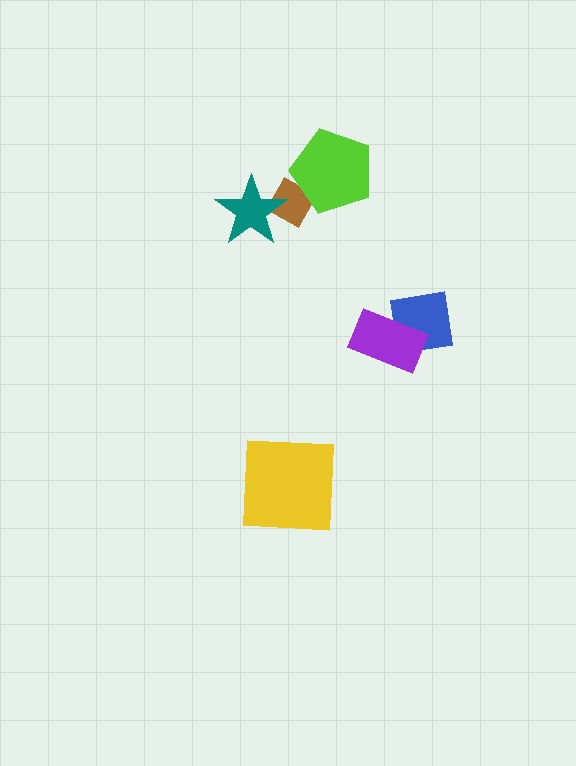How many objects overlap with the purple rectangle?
1 object overlaps with the purple rectangle.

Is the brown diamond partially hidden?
Yes, it is partially covered by another shape.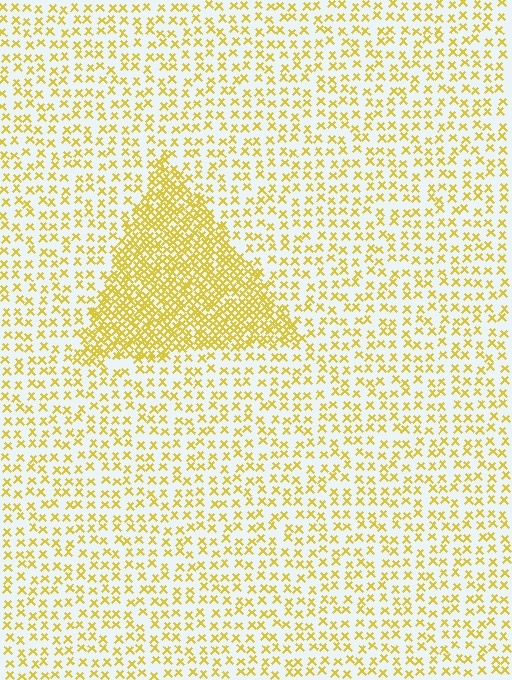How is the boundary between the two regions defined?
The boundary is defined by a change in element density (approximately 2.7x ratio). All elements are the same color, size, and shape.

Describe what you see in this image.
The image contains small yellow elements arranged at two different densities. A triangle-shaped region is visible where the elements are more densely packed than the surrounding area.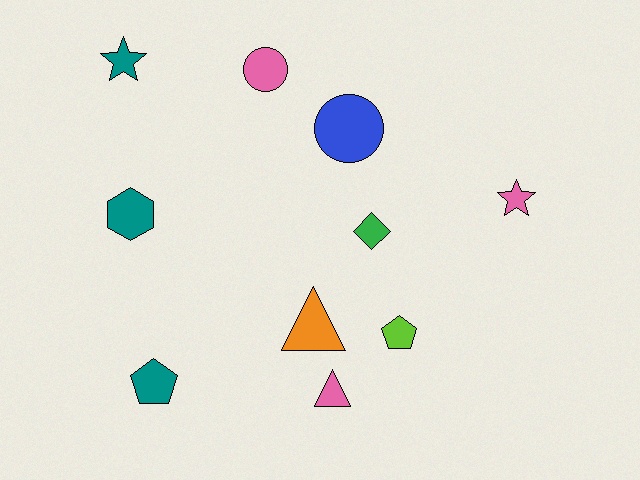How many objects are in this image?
There are 10 objects.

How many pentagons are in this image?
There are 2 pentagons.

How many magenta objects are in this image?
There are no magenta objects.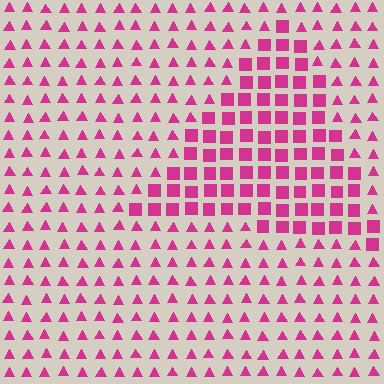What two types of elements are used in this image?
The image uses squares inside the triangle region and triangles outside it.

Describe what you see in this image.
The image is filled with small magenta elements arranged in a uniform grid. A triangle-shaped region contains squares, while the surrounding area contains triangles. The boundary is defined purely by the change in element shape.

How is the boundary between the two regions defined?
The boundary is defined by a change in element shape: squares inside vs. triangles outside. All elements share the same color and spacing.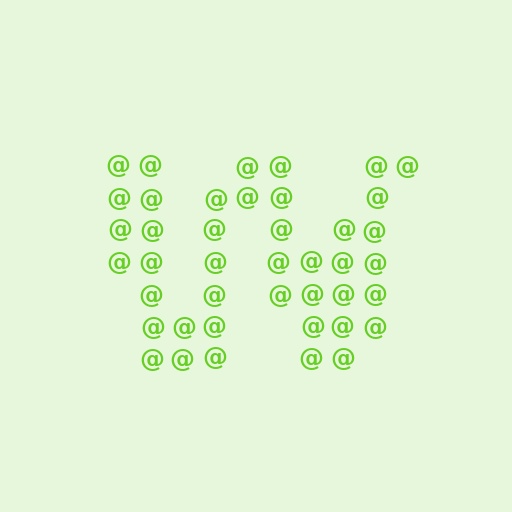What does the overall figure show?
The overall figure shows the letter W.